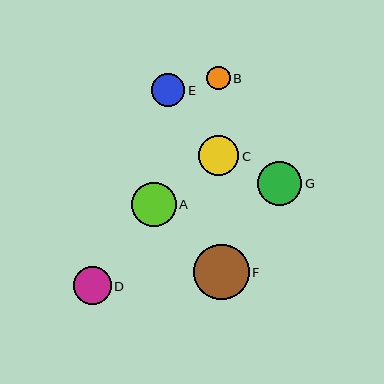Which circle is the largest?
Circle F is the largest with a size of approximately 56 pixels.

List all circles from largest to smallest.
From largest to smallest: F, A, G, C, D, E, B.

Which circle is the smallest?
Circle B is the smallest with a size of approximately 24 pixels.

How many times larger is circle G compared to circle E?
Circle G is approximately 1.3 times the size of circle E.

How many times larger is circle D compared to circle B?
Circle D is approximately 1.6 times the size of circle B.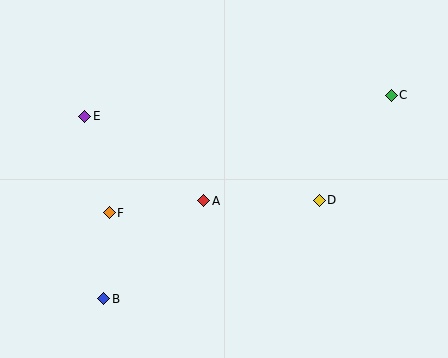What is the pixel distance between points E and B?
The distance between E and B is 184 pixels.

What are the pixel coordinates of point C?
Point C is at (391, 95).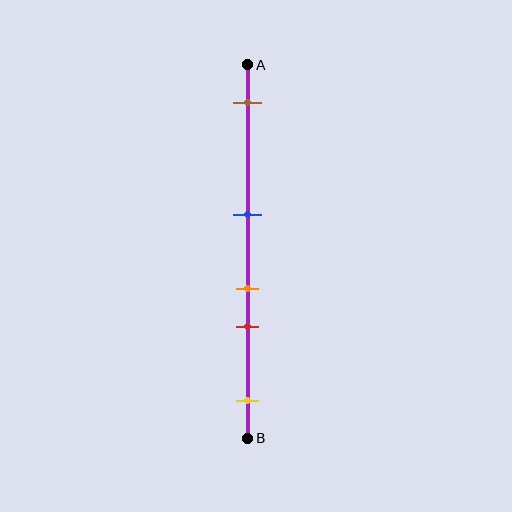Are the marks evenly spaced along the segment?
No, the marks are not evenly spaced.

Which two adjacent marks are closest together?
The orange and red marks are the closest adjacent pair.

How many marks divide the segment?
There are 5 marks dividing the segment.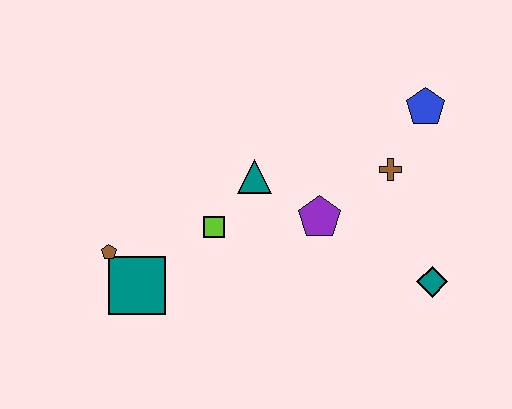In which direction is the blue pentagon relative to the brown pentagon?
The blue pentagon is to the right of the brown pentagon.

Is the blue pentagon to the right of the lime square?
Yes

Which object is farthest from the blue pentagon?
The brown pentagon is farthest from the blue pentagon.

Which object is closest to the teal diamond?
The brown cross is closest to the teal diamond.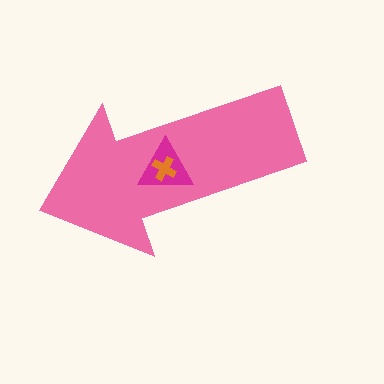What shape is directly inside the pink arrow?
The magenta triangle.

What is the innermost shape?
The orange cross.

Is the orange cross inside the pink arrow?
Yes.